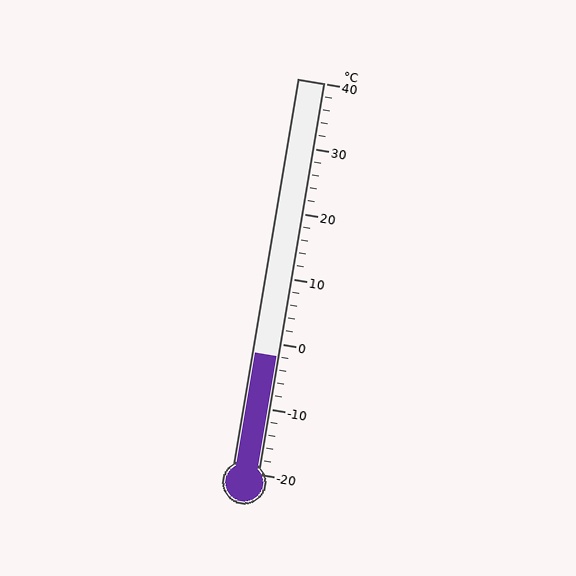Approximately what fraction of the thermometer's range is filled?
The thermometer is filled to approximately 30% of its range.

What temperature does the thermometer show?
The thermometer shows approximately -2°C.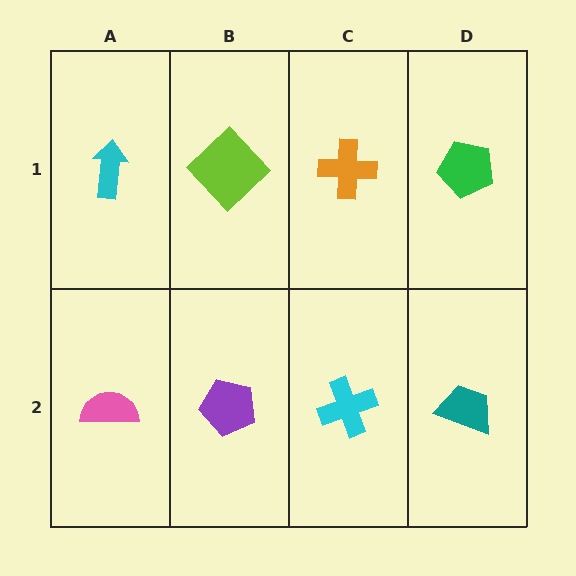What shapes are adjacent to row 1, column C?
A cyan cross (row 2, column C), a lime diamond (row 1, column B), a green pentagon (row 1, column D).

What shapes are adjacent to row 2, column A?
A cyan arrow (row 1, column A), a purple pentagon (row 2, column B).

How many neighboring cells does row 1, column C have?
3.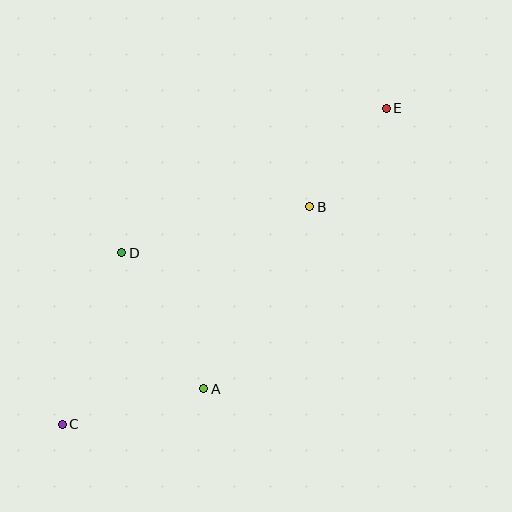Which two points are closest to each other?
Points B and E are closest to each other.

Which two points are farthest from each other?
Points C and E are farthest from each other.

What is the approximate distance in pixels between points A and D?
The distance between A and D is approximately 159 pixels.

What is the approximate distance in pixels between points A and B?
The distance between A and B is approximately 211 pixels.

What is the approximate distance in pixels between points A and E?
The distance between A and E is approximately 335 pixels.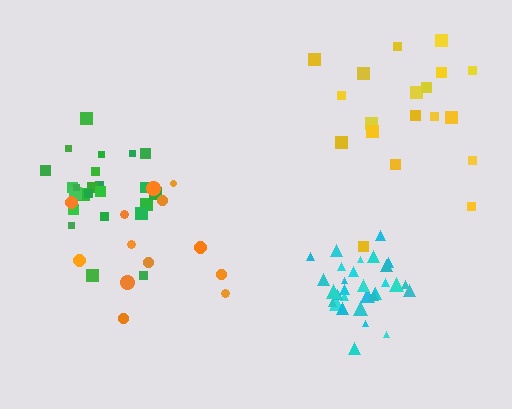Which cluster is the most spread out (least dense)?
Orange.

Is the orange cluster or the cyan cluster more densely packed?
Cyan.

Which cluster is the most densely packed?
Cyan.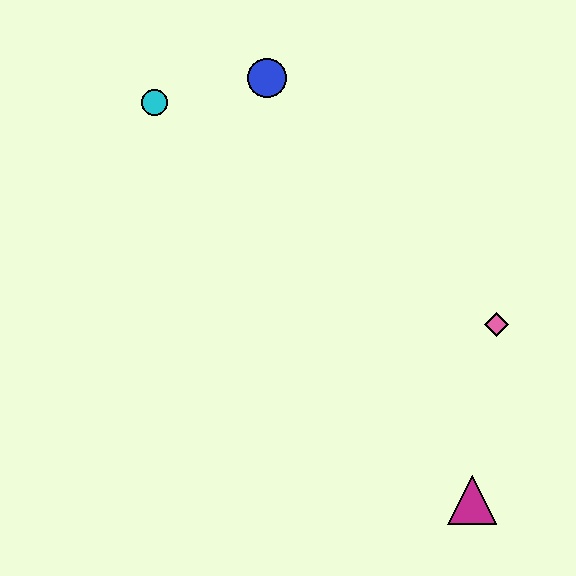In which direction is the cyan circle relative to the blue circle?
The cyan circle is to the left of the blue circle.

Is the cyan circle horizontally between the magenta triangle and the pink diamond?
No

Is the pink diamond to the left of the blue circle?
No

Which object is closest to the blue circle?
The cyan circle is closest to the blue circle.